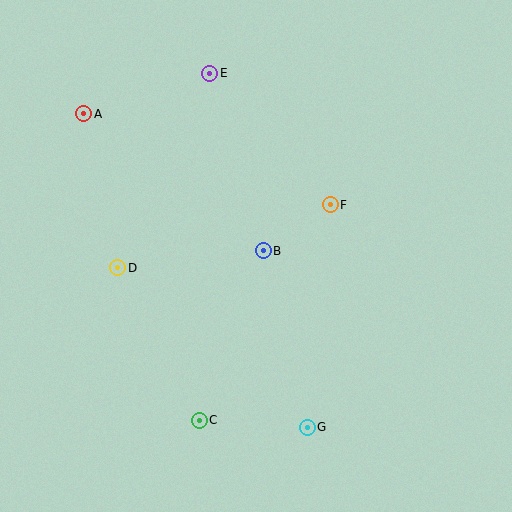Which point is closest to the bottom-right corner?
Point G is closest to the bottom-right corner.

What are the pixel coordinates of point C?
Point C is at (199, 420).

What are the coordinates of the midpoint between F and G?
The midpoint between F and G is at (319, 316).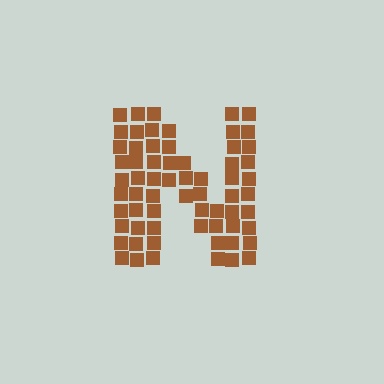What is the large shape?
The large shape is the letter N.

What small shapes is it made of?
It is made of small squares.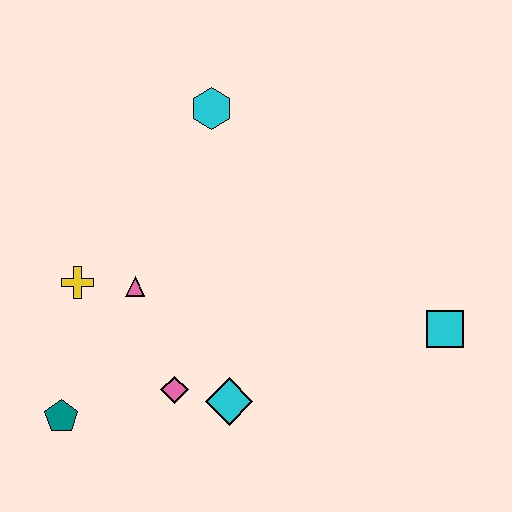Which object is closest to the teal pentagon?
The pink diamond is closest to the teal pentagon.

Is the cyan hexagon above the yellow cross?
Yes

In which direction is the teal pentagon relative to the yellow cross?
The teal pentagon is below the yellow cross.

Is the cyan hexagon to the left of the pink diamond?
No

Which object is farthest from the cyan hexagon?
The teal pentagon is farthest from the cyan hexagon.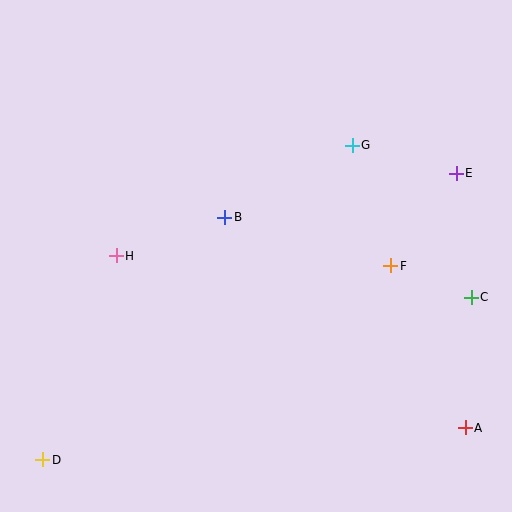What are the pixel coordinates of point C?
Point C is at (471, 297).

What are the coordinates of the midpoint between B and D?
The midpoint between B and D is at (134, 339).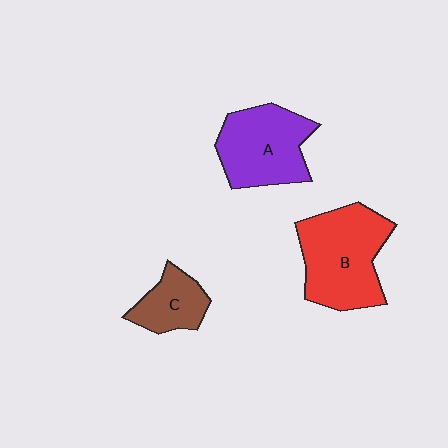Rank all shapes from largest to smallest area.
From largest to smallest: B (red), A (purple), C (brown).